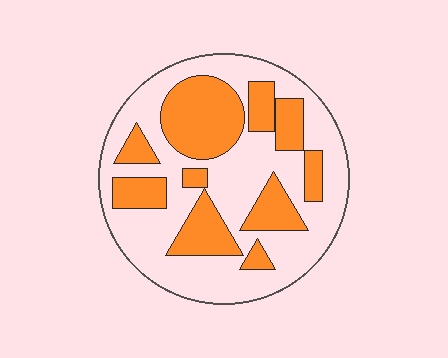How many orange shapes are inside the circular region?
10.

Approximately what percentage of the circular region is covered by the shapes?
Approximately 35%.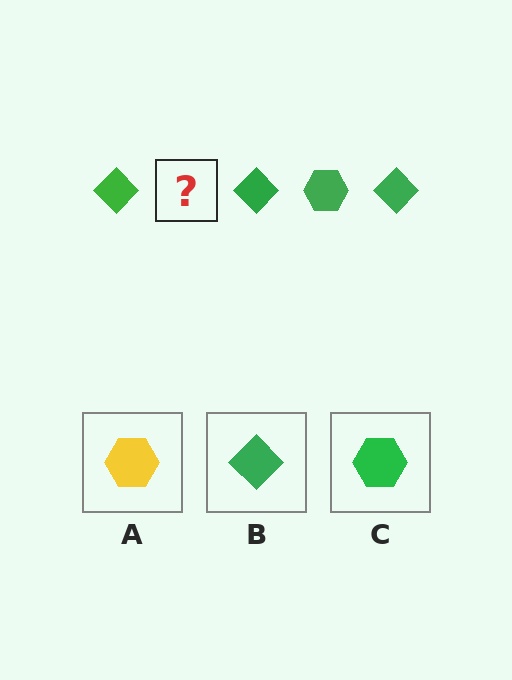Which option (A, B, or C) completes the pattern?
C.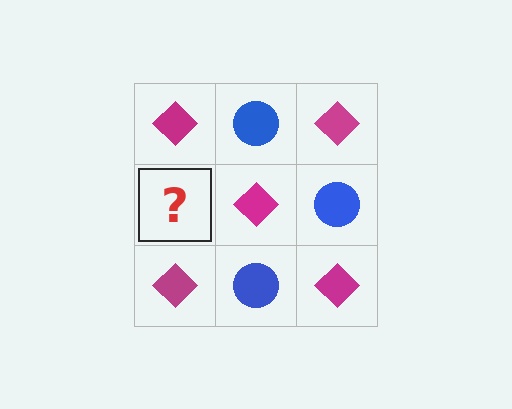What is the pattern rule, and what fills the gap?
The rule is that it alternates magenta diamond and blue circle in a checkerboard pattern. The gap should be filled with a blue circle.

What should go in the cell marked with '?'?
The missing cell should contain a blue circle.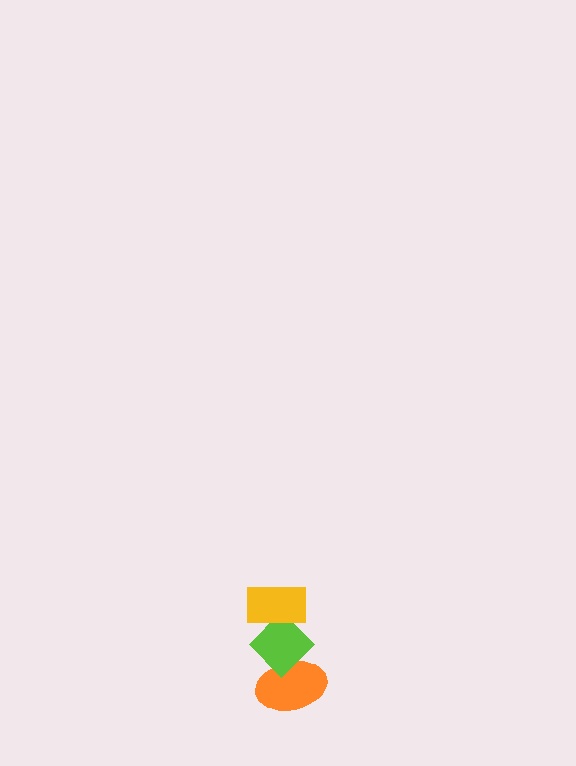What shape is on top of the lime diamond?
The yellow rectangle is on top of the lime diamond.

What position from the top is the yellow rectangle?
The yellow rectangle is 1st from the top.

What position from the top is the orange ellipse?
The orange ellipse is 3rd from the top.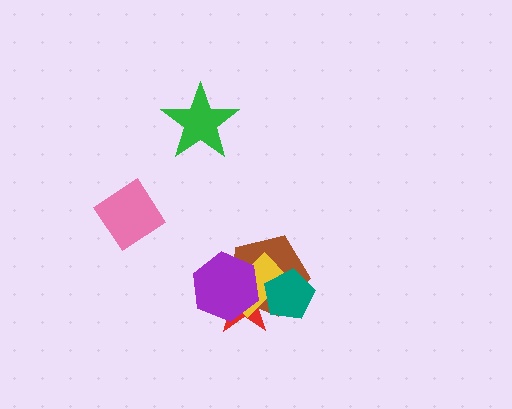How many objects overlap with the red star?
4 objects overlap with the red star.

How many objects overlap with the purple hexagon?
3 objects overlap with the purple hexagon.